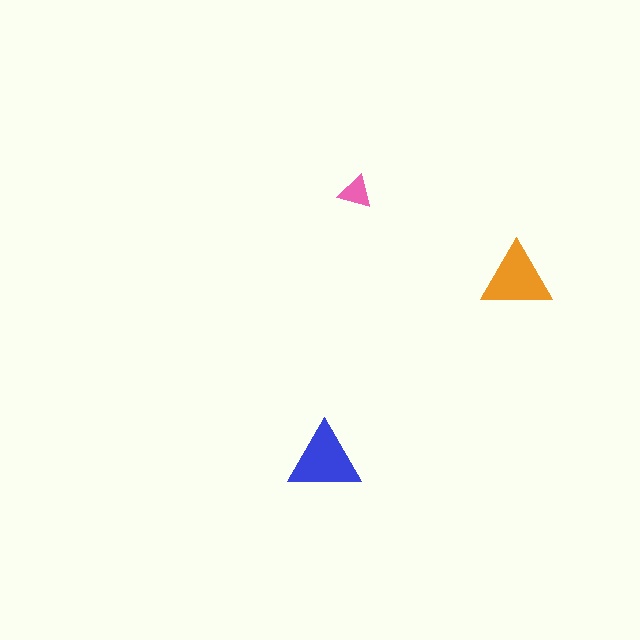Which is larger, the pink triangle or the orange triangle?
The orange one.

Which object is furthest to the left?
The blue triangle is leftmost.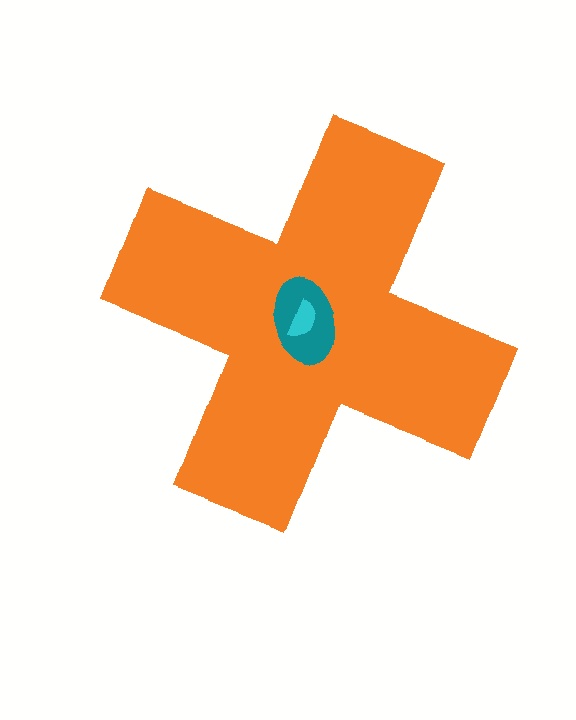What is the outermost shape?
The orange cross.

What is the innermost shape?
The cyan semicircle.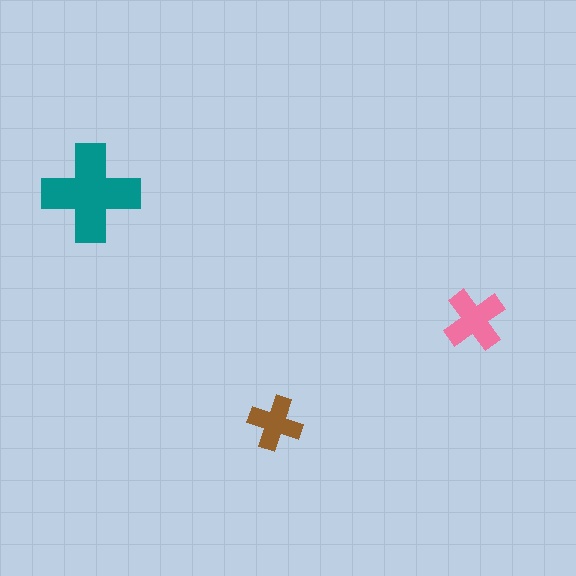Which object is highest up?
The teal cross is topmost.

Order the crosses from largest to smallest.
the teal one, the pink one, the brown one.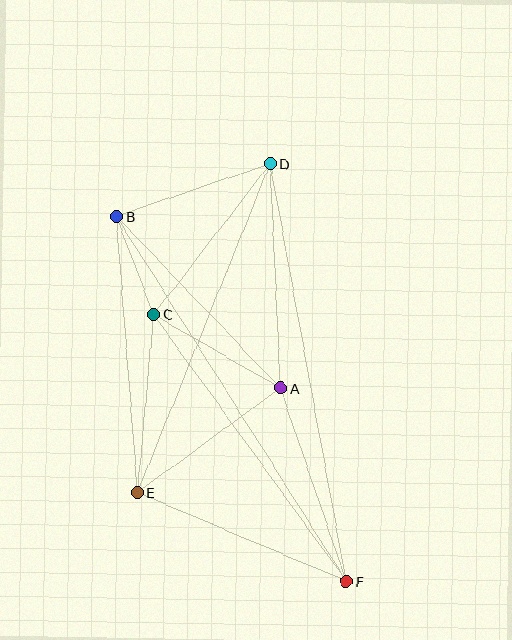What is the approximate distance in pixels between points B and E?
The distance between B and E is approximately 277 pixels.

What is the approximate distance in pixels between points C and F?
The distance between C and F is approximately 329 pixels.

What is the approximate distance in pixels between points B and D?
The distance between B and D is approximately 162 pixels.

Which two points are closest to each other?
Points B and C are closest to each other.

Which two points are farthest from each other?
Points B and F are farthest from each other.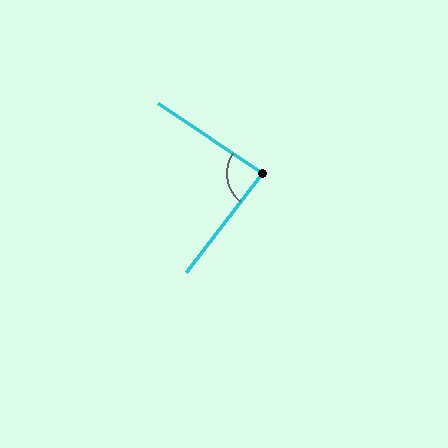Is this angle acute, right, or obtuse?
It is approximately a right angle.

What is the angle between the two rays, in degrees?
Approximately 86 degrees.